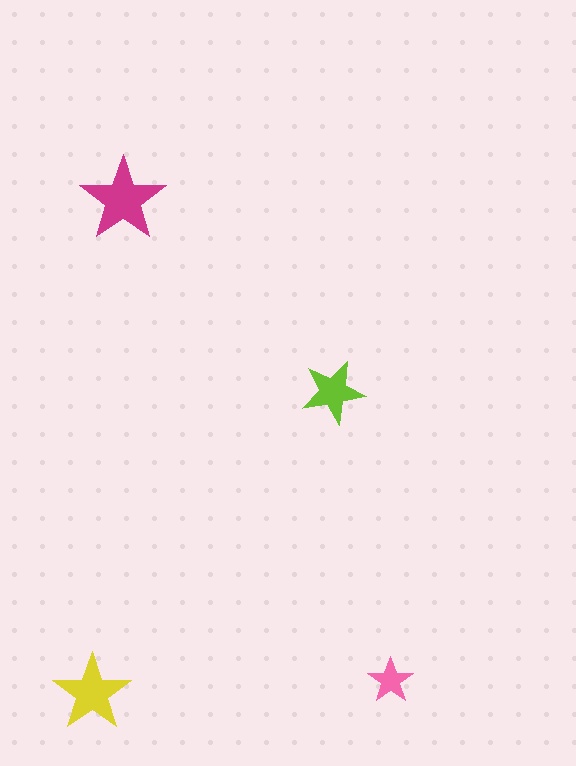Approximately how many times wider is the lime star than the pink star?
About 1.5 times wider.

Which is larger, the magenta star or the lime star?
The magenta one.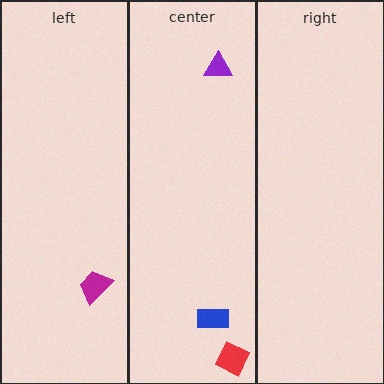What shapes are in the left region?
The magenta trapezoid.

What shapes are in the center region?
The blue rectangle, the purple triangle, the red diamond.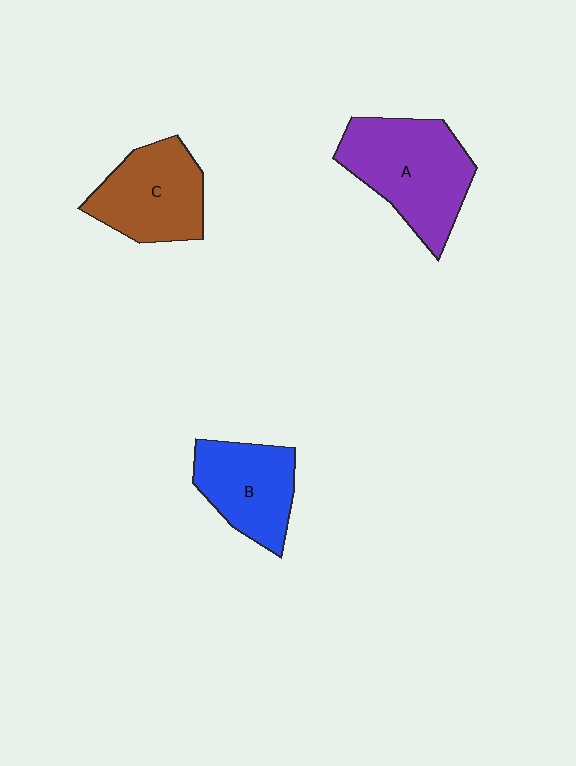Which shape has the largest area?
Shape A (purple).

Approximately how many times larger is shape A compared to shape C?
Approximately 1.3 times.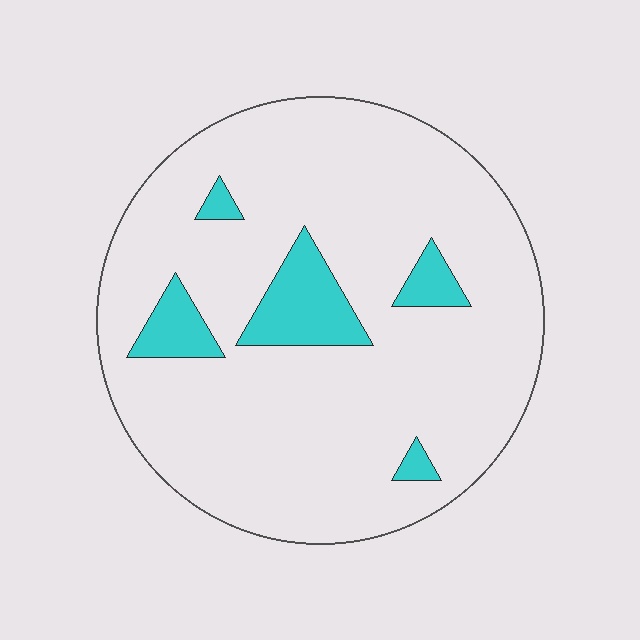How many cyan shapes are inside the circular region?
5.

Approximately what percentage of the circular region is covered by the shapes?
Approximately 10%.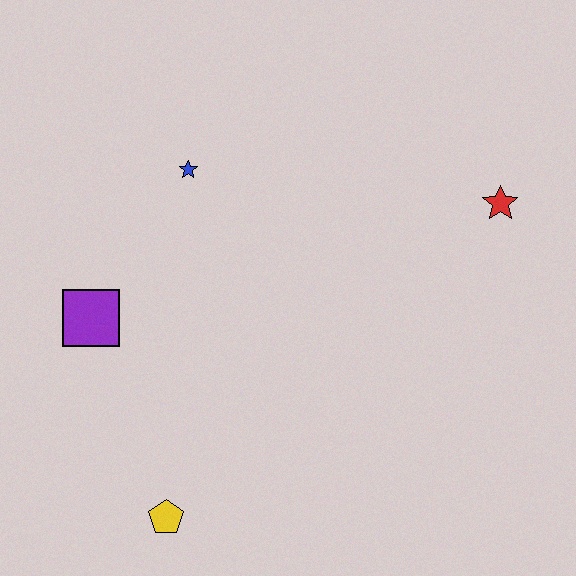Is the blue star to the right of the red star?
No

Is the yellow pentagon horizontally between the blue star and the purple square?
Yes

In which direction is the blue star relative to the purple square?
The blue star is above the purple square.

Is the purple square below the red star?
Yes